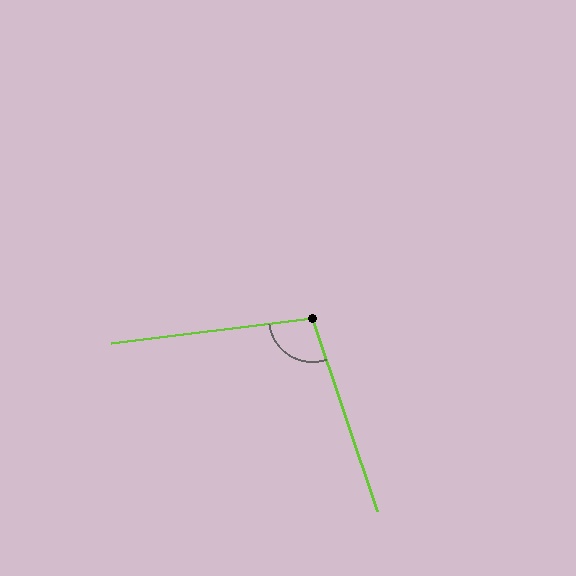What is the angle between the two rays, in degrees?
Approximately 102 degrees.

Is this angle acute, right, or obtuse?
It is obtuse.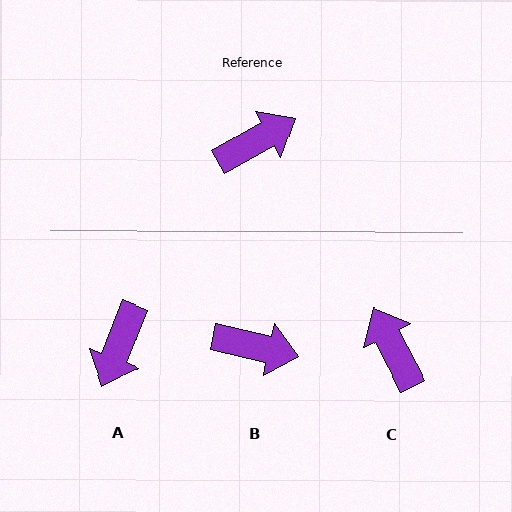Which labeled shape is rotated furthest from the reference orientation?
A, about 141 degrees away.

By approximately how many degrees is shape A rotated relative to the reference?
Approximately 141 degrees clockwise.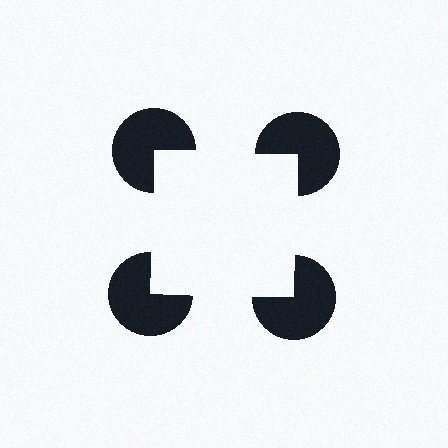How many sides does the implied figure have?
4 sides.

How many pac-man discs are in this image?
There are 4 — one at each vertex of the illusory square.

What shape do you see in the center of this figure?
An illusory square — its edges are inferred from the aligned wedge cuts in the pac-man discs, not physically drawn.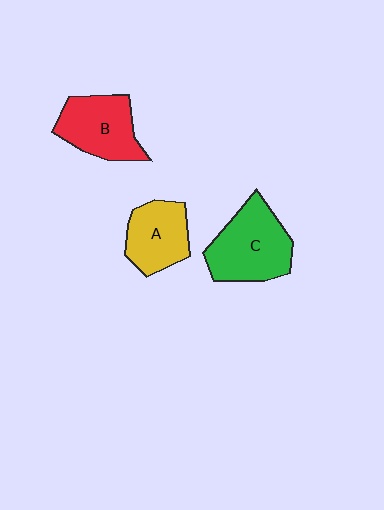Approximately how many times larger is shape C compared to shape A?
Approximately 1.4 times.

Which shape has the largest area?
Shape C (green).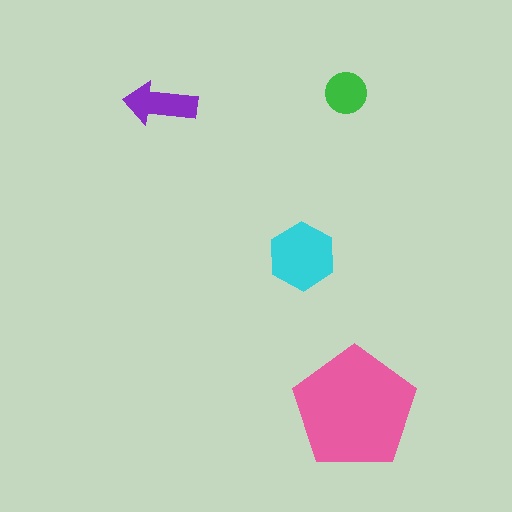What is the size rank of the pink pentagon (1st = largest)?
1st.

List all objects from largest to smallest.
The pink pentagon, the cyan hexagon, the purple arrow, the green circle.